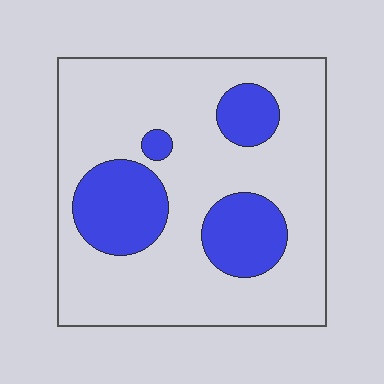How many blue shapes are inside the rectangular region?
4.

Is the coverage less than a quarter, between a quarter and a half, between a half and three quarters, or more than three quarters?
Less than a quarter.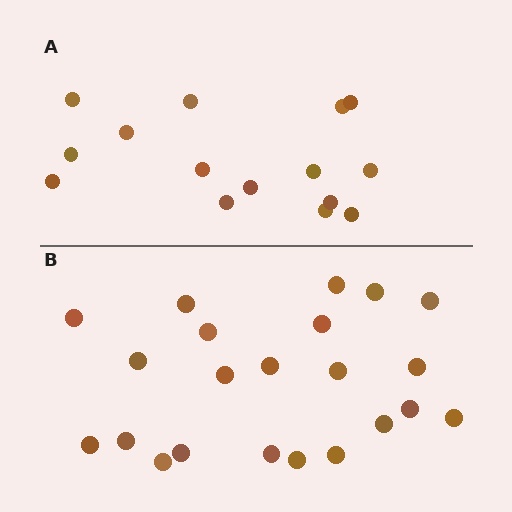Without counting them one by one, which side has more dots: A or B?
Region B (the bottom region) has more dots.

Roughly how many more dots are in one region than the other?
Region B has roughly 8 or so more dots than region A.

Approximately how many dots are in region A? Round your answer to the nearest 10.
About 20 dots. (The exact count is 15, which rounds to 20.)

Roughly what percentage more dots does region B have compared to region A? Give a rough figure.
About 45% more.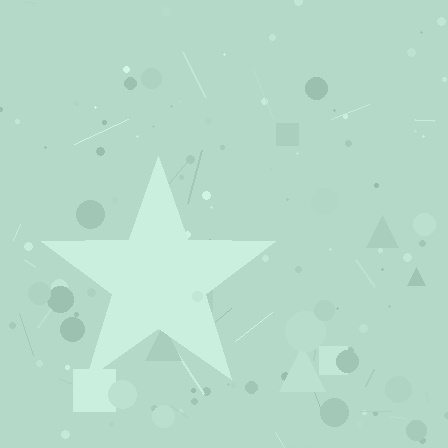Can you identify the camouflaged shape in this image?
The camouflaged shape is a star.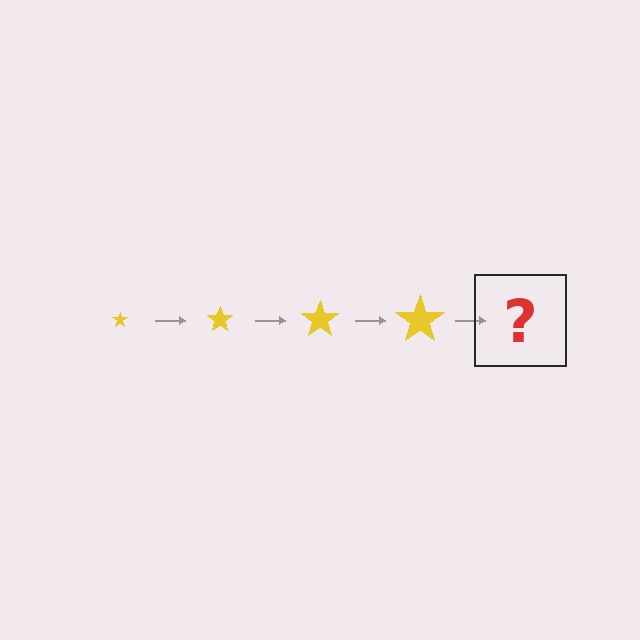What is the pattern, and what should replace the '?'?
The pattern is that the star gets progressively larger each step. The '?' should be a yellow star, larger than the previous one.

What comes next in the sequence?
The next element should be a yellow star, larger than the previous one.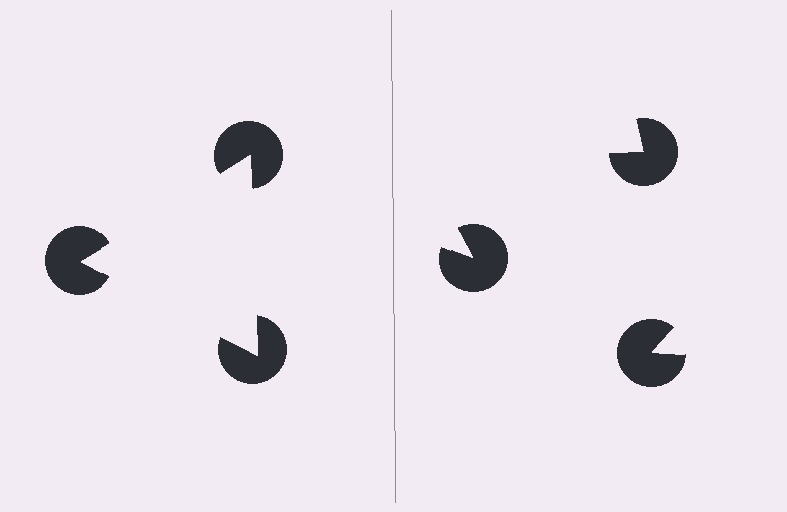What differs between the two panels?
The pac-man discs are positioned identically on both sides; only the wedge orientations differ. On the left they align to a triangle; on the right they are misaligned.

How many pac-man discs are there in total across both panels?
6 — 3 on each side.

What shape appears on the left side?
An illusory triangle.